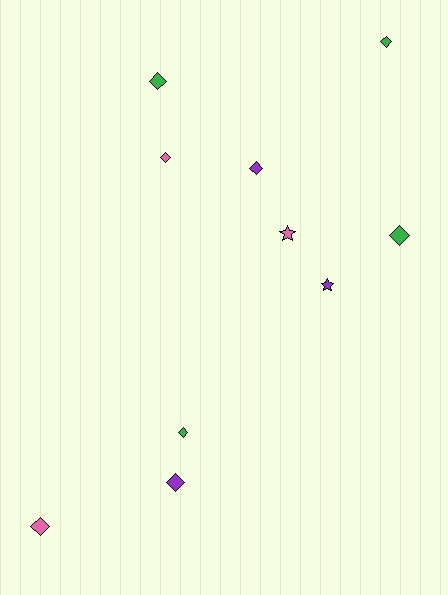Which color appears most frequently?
Green, with 4 objects.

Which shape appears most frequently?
Diamond, with 8 objects.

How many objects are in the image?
There are 10 objects.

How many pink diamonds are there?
There are 2 pink diamonds.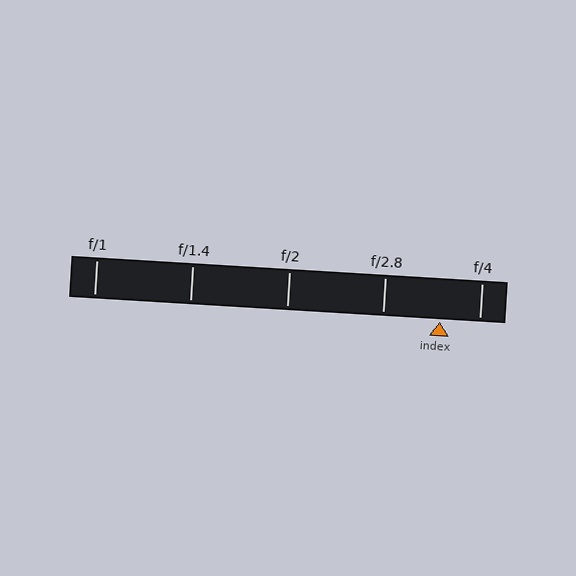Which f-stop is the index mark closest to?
The index mark is closest to f/4.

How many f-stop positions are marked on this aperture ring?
There are 5 f-stop positions marked.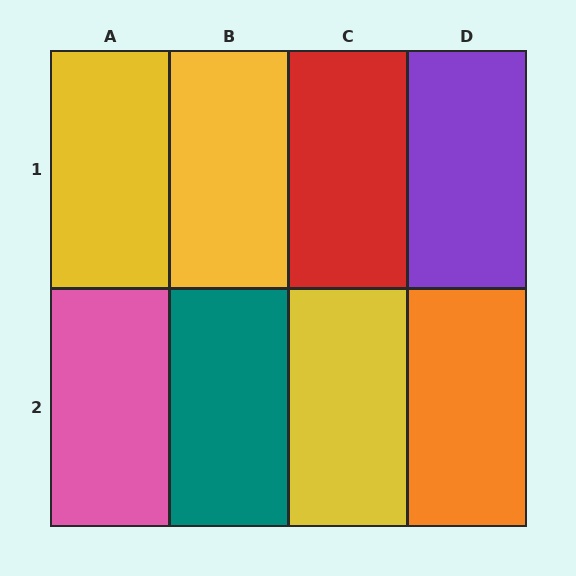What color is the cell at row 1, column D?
Purple.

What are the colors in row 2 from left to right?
Pink, teal, yellow, orange.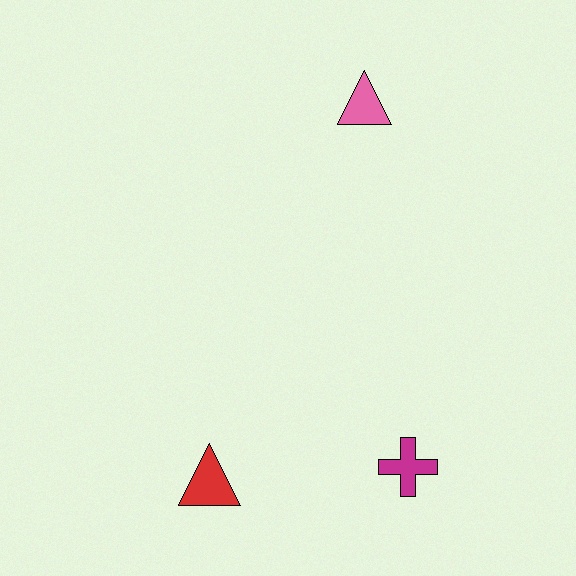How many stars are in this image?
There are no stars.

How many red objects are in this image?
There is 1 red object.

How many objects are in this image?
There are 3 objects.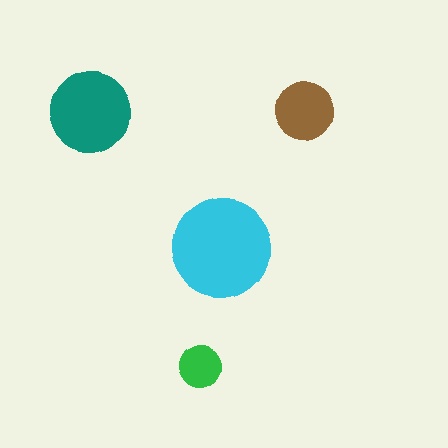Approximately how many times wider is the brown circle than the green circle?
About 1.5 times wider.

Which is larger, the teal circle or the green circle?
The teal one.